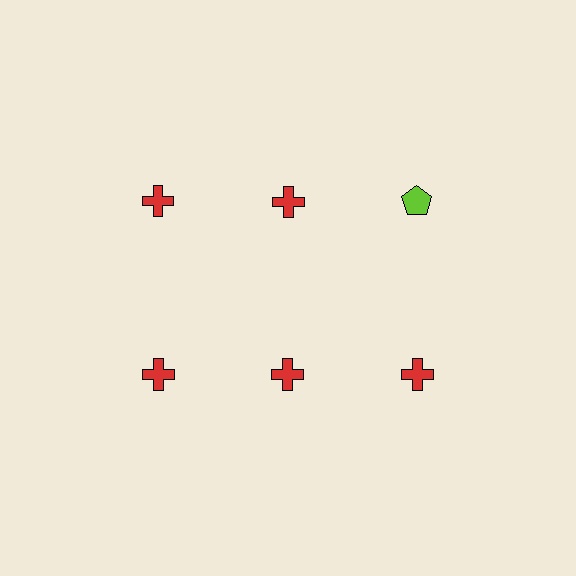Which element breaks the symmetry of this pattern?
The lime pentagon in the top row, center column breaks the symmetry. All other shapes are red crosses.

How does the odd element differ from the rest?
It differs in both color (lime instead of red) and shape (pentagon instead of cross).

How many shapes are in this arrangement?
There are 6 shapes arranged in a grid pattern.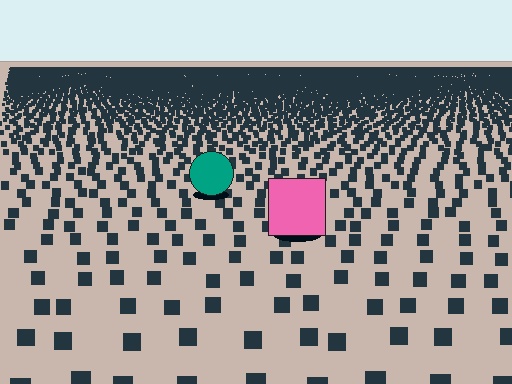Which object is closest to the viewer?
The pink square is closest. The texture marks near it are larger and more spread out.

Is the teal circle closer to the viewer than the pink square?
No. The pink square is closer — you can tell from the texture gradient: the ground texture is coarser near it.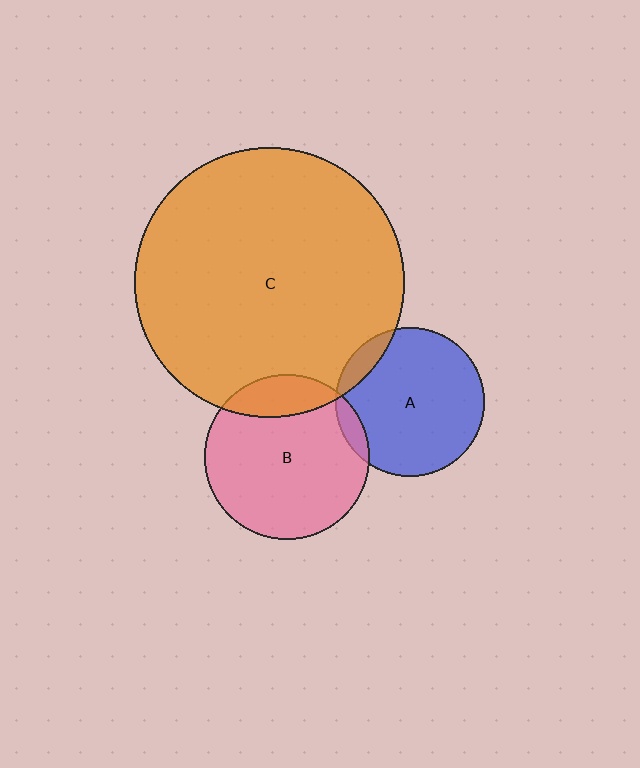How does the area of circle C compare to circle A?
Approximately 3.3 times.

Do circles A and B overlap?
Yes.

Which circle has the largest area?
Circle C (orange).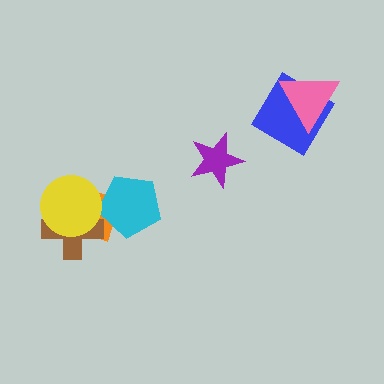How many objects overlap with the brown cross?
2 objects overlap with the brown cross.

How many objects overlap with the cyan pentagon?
1 object overlaps with the cyan pentagon.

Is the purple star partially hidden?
No, no other shape covers it.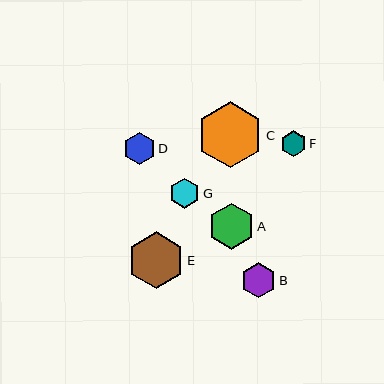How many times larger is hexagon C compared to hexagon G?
Hexagon C is approximately 2.2 times the size of hexagon G.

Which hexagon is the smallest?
Hexagon F is the smallest with a size of approximately 26 pixels.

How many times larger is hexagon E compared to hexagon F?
Hexagon E is approximately 2.2 times the size of hexagon F.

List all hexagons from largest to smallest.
From largest to smallest: C, E, A, B, D, G, F.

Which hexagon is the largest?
Hexagon C is the largest with a size of approximately 66 pixels.